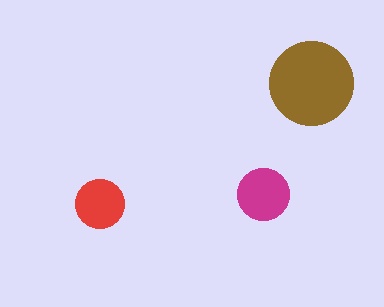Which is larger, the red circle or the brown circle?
The brown one.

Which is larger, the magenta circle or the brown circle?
The brown one.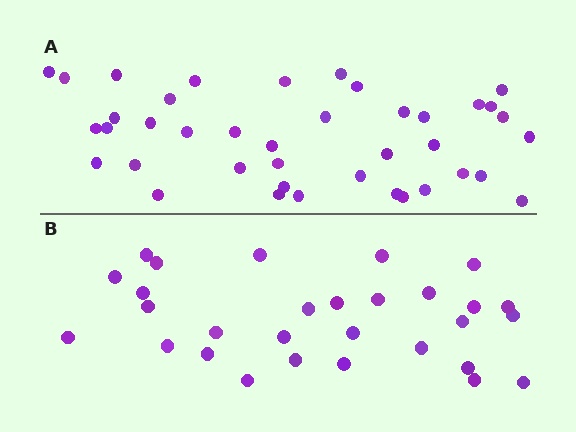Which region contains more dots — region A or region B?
Region A (the top region) has more dots.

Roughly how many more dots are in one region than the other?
Region A has roughly 12 or so more dots than region B.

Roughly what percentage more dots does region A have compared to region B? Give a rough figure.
About 40% more.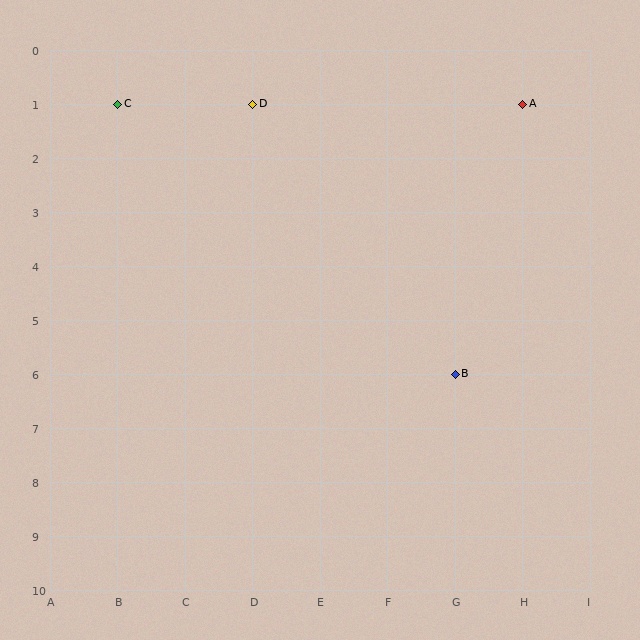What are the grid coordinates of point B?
Point B is at grid coordinates (G, 6).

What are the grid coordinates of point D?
Point D is at grid coordinates (D, 1).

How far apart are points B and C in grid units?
Points B and C are 5 columns and 5 rows apart (about 7.1 grid units diagonally).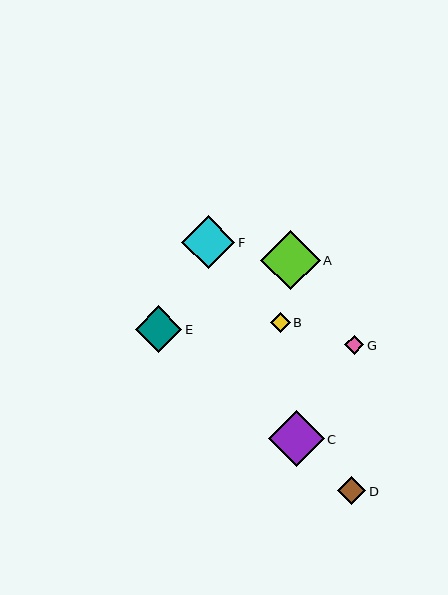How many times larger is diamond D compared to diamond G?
Diamond D is approximately 1.5 times the size of diamond G.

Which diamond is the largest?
Diamond A is the largest with a size of approximately 59 pixels.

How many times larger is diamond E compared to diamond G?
Diamond E is approximately 2.4 times the size of diamond G.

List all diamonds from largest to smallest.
From largest to smallest: A, C, F, E, D, B, G.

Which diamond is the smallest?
Diamond G is the smallest with a size of approximately 19 pixels.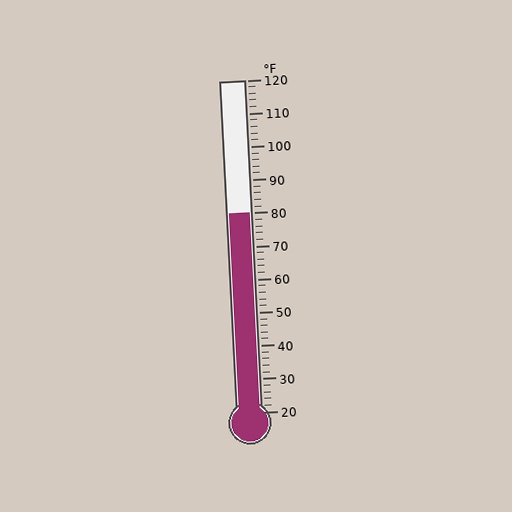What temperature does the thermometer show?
The thermometer shows approximately 80°F.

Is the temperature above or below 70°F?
The temperature is above 70°F.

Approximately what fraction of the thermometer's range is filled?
The thermometer is filled to approximately 60% of its range.